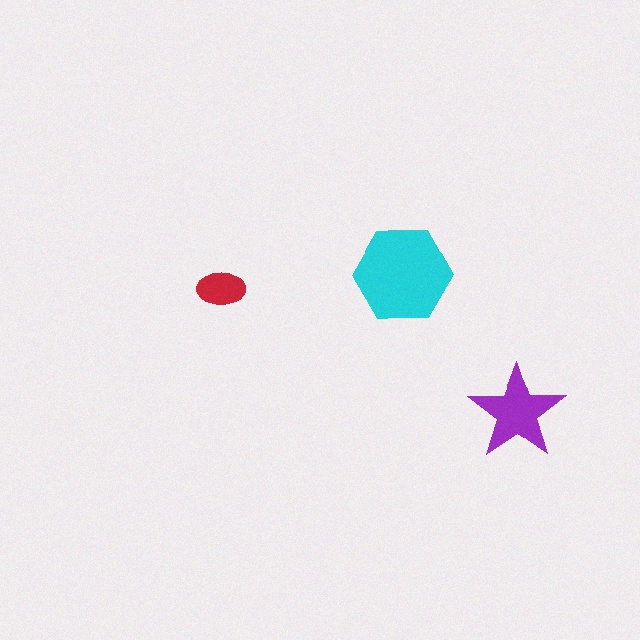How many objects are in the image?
There are 3 objects in the image.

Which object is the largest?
The cyan hexagon.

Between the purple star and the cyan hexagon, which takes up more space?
The cyan hexagon.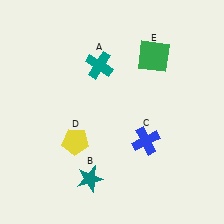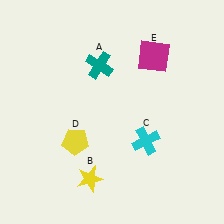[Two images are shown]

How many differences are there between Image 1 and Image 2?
There are 3 differences between the two images.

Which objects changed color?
B changed from teal to yellow. C changed from blue to cyan. E changed from green to magenta.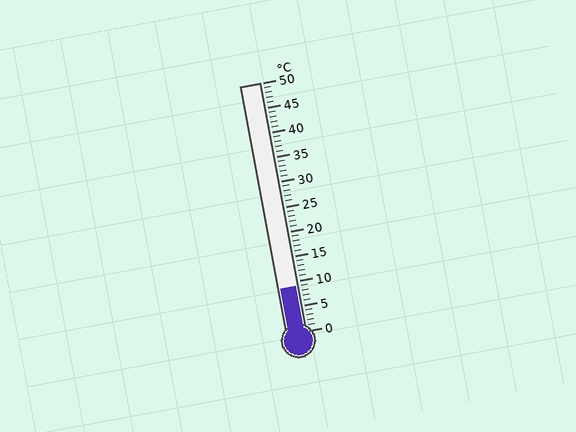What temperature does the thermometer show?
The thermometer shows approximately 9°C.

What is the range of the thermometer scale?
The thermometer scale ranges from 0°C to 50°C.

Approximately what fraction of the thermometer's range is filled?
The thermometer is filled to approximately 20% of its range.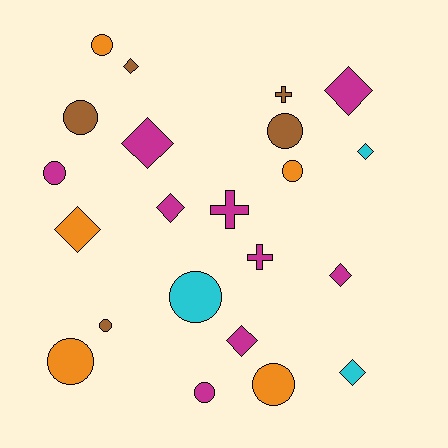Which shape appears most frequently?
Circle, with 10 objects.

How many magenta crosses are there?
There are 2 magenta crosses.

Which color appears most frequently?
Magenta, with 9 objects.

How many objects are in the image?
There are 22 objects.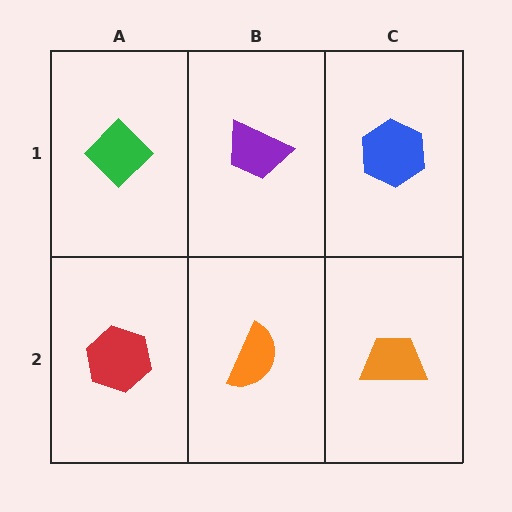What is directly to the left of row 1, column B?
A green diamond.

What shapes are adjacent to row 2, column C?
A blue hexagon (row 1, column C), an orange semicircle (row 2, column B).